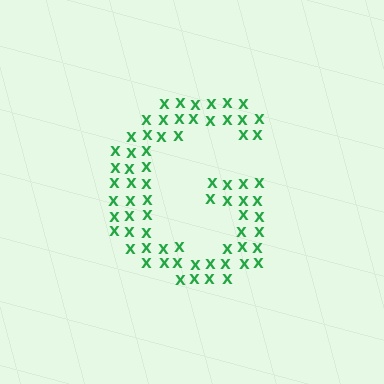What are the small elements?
The small elements are letter X's.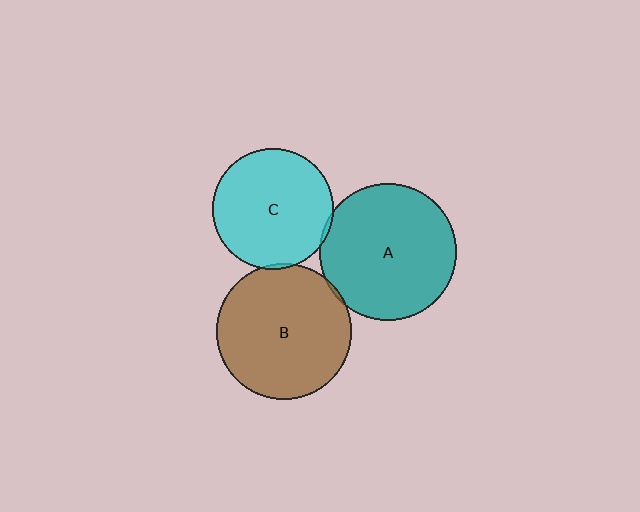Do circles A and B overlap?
Yes.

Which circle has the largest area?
Circle A (teal).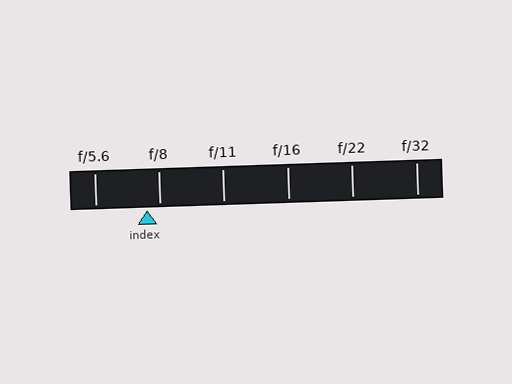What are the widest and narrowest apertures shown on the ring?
The widest aperture shown is f/5.6 and the narrowest is f/32.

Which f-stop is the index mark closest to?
The index mark is closest to f/8.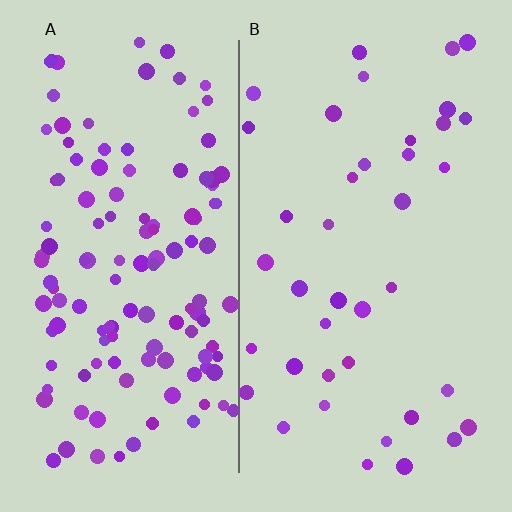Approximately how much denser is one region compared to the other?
Approximately 3.2× — region A over region B.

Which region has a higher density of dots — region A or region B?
A (the left).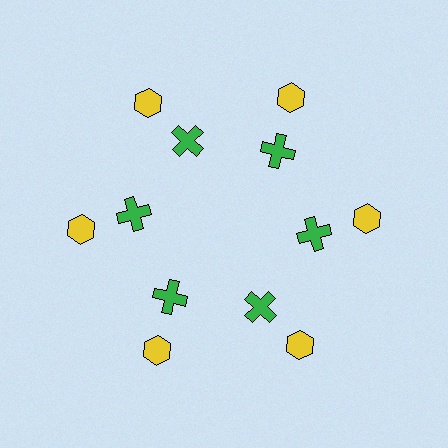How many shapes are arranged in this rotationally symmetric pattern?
There are 12 shapes, arranged in 6 groups of 2.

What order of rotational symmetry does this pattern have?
This pattern has 6-fold rotational symmetry.